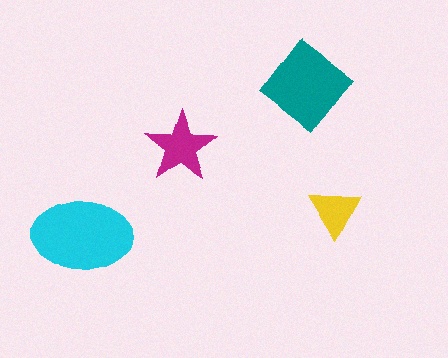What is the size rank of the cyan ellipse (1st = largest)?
1st.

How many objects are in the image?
There are 4 objects in the image.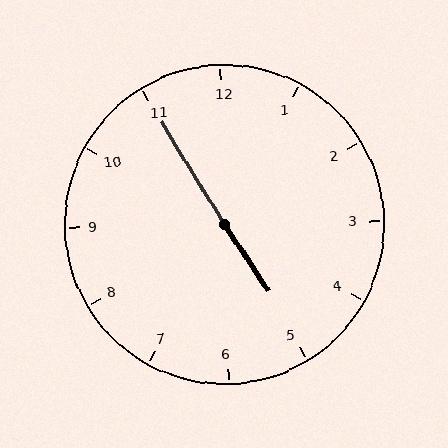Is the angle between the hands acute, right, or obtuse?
It is obtuse.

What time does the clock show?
4:55.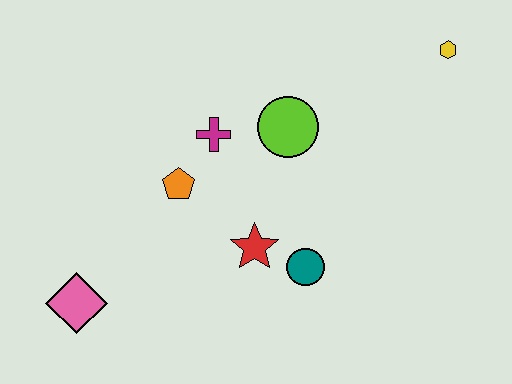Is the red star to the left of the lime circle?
Yes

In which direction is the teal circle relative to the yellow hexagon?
The teal circle is below the yellow hexagon.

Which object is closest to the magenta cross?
The orange pentagon is closest to the magenta cross.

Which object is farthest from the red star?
The yellow hexagon is farthest from the red star.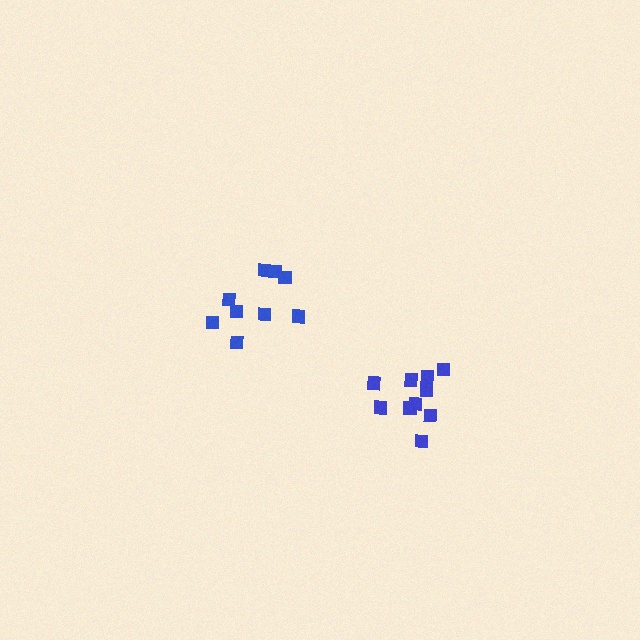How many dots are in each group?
Group 1: 10 dots, Group 2: 9 dots (19 total).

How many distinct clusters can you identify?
There are 2 distinct clusters.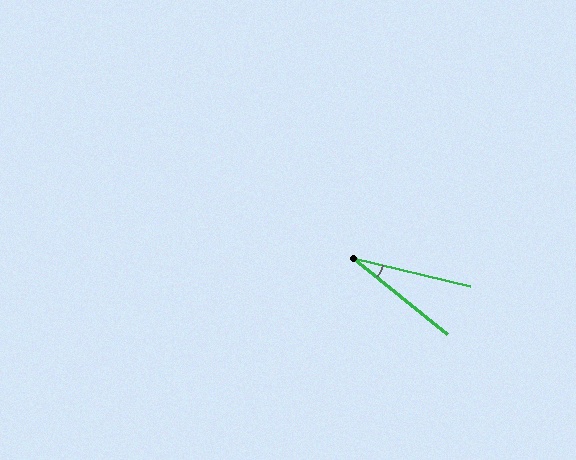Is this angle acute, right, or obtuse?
It is acute.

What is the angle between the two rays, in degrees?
Approximately 26 degrees.